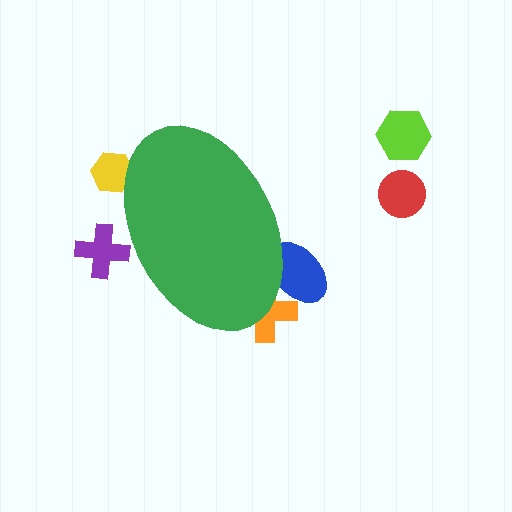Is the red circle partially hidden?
No, the red circle is fully visible.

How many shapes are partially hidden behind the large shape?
4 shapes are partially hidden.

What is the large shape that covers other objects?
A green ellipse.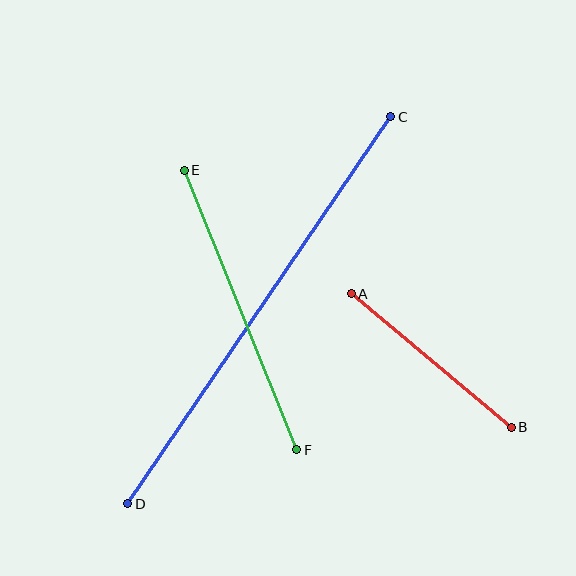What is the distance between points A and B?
The distance is approximately 209 pixels.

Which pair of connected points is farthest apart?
Points C and D are farthest apart.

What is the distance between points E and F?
The distance is approximately 302 pixels.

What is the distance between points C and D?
The distance is approximately 468 pixels.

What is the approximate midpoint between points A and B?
The midpoint is at approximately (431, 361) pixels.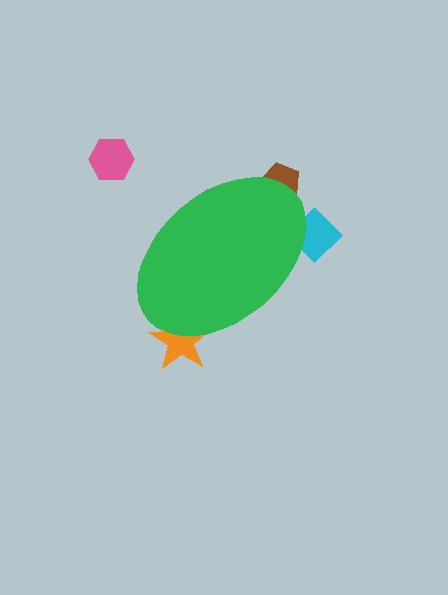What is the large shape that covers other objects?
A green ellipse.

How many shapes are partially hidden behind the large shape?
3 shapes are partially hidden.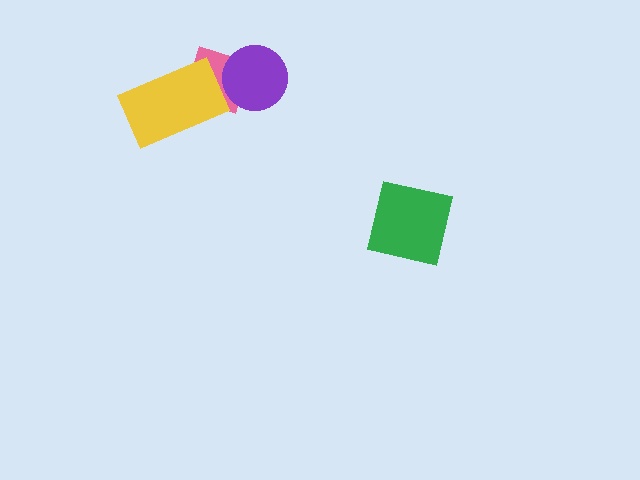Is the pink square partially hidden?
Yes, it is partially covered by another shape.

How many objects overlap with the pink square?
2 objects overlap with the pink square.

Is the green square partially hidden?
No, no other shape covers it.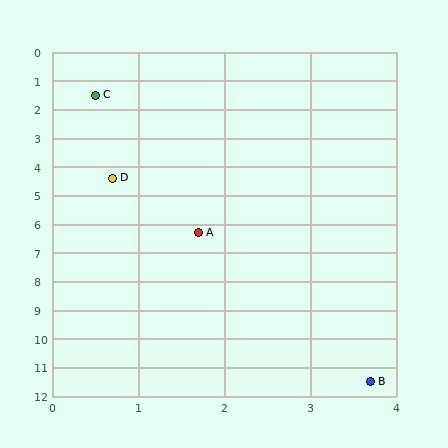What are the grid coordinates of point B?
Point B is at approximately (3.7, 11.5).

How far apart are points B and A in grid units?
Points B and A are about 5.6 grid units apart.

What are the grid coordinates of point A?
Point A is at approximately (1.7, 6.3).